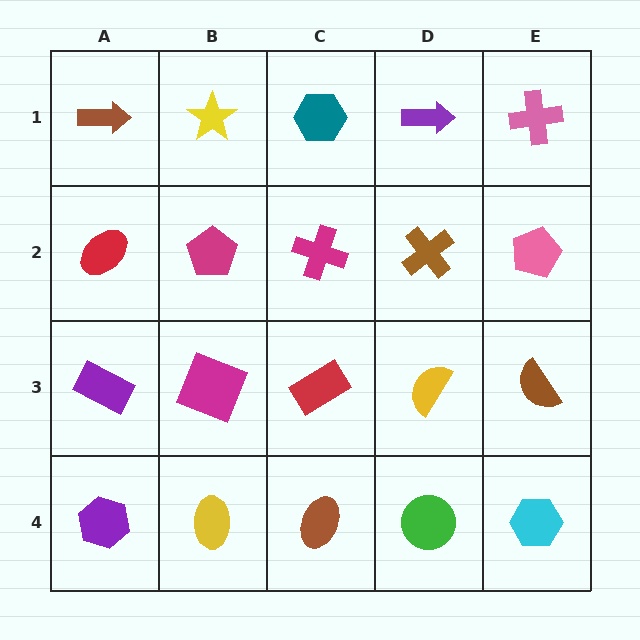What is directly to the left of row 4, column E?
A green circle.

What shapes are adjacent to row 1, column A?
A red ellipse (row 2, column A), a yellow star (row 1, column B).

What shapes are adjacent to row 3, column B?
A magenta pentagon (row 2, column B), a yellow ellipse (row 4, column B), a purple rectangle (row 3, column A), a red rectangle (row 3, column C).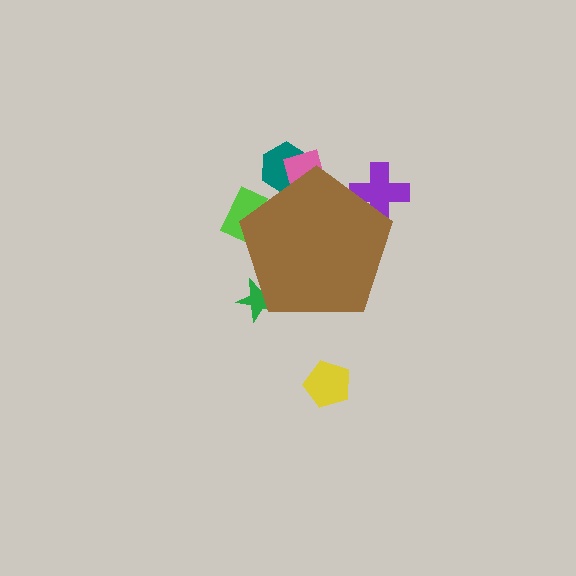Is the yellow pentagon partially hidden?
No, the yellow pentagon is fully visible.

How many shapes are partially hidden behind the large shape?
5 shapes are partially hidden.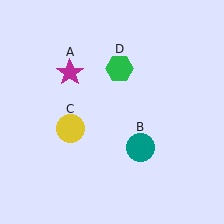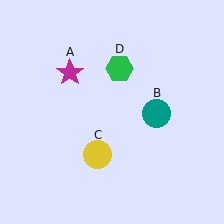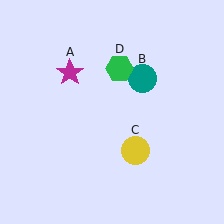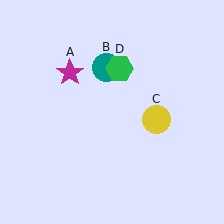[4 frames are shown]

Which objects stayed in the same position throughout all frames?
Magenta star (object A) and green hexagon (object D) remained stationary.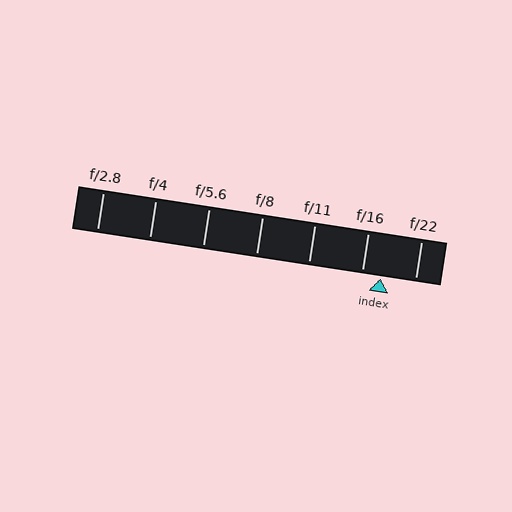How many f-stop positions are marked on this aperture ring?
There are 7 f-stop positions marked.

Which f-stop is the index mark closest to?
The index mark is closest to f/16.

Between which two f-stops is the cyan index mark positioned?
The index mark is between f/16 and f/22.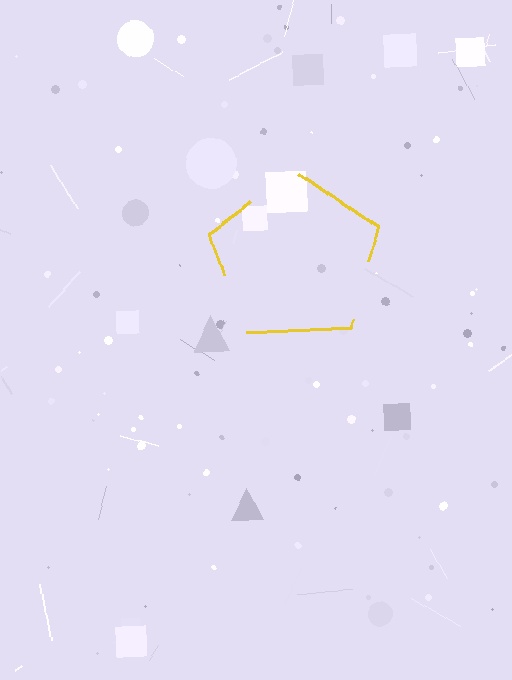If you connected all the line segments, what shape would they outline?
They would outline a pentagon.